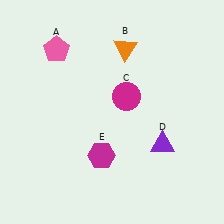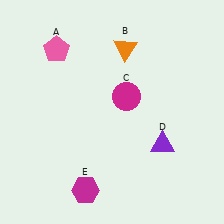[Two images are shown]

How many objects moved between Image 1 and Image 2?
1 object moved between the two images.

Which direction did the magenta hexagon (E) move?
The magenta hexagon (E) moved down.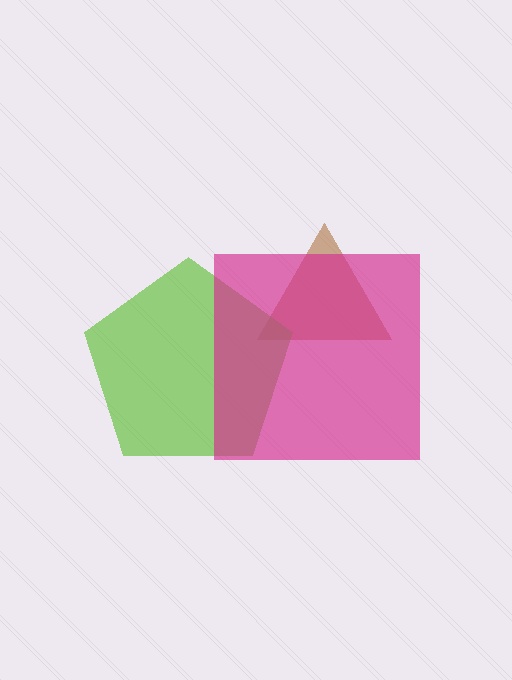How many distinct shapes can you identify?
There are 3 distinct shapes: a brown triangle, a lime pentagon, a magenta square.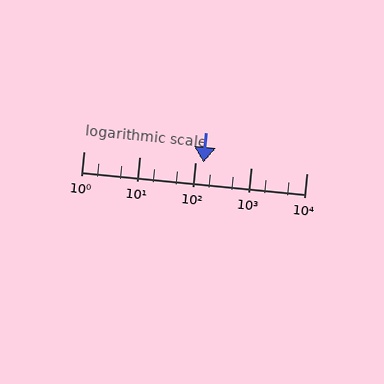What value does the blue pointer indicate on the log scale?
The pointer indicates approximately 140.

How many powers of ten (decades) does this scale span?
The scale spans 4 decades, from 1 to 10000.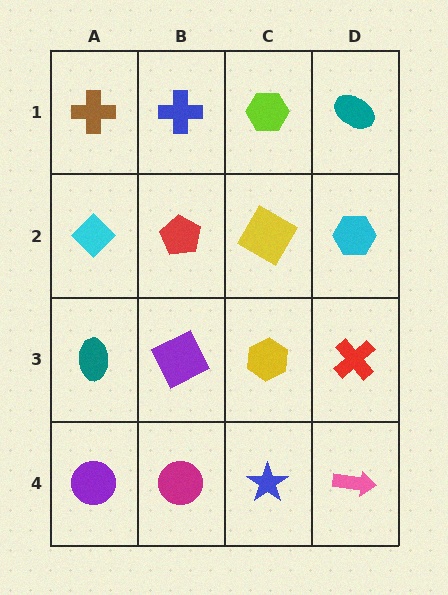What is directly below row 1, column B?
A red pentagon.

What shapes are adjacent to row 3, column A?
A cyan diamond (row 2, column A), a purple circle (row 4, column A), a purple square (row 3, column B).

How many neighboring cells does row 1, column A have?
2.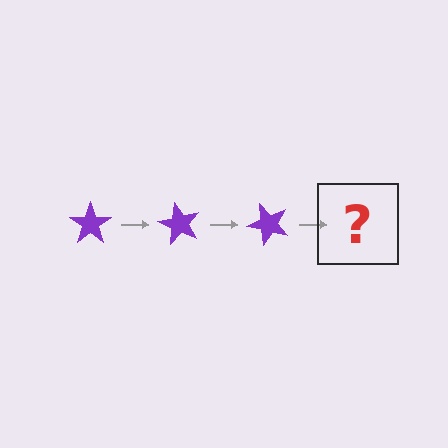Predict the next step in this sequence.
The next step is a purple star rotated 180 degrees.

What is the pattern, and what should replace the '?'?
The pattern is that the star rotates 60 degrees each step. The '?' should be a purple star rotated 180 degrees.